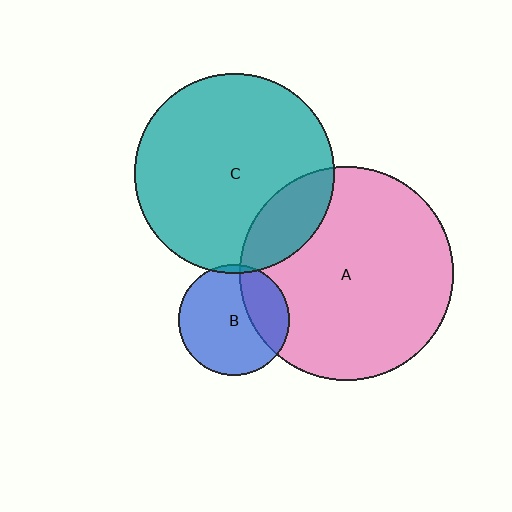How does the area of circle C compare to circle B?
Approximately 3.3 times.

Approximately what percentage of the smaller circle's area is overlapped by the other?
Approximately 5%.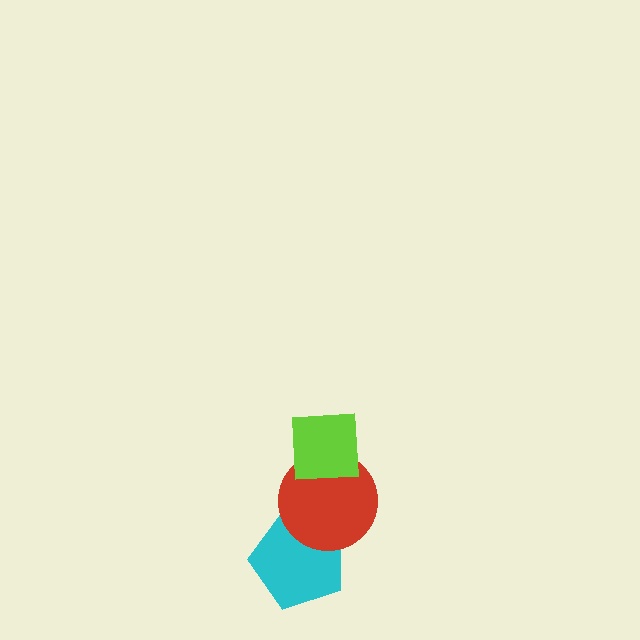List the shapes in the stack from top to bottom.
From top to bottom: the lime square, the red circle, the cyan pentagon.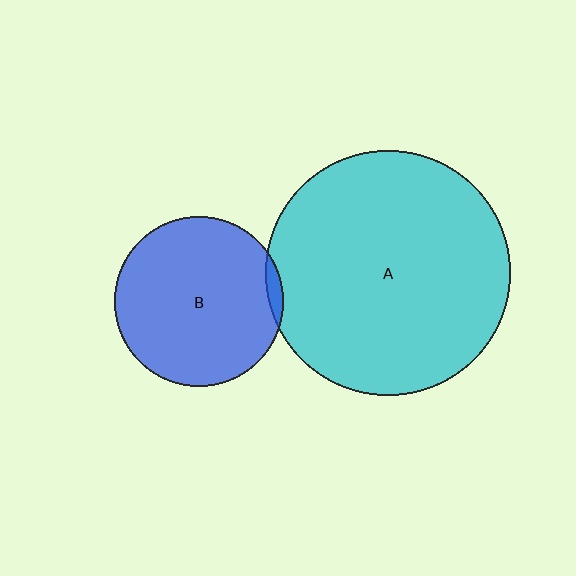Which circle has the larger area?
Circle A (cyan).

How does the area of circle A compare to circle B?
Approximately 2.1 times.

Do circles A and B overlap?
Yes.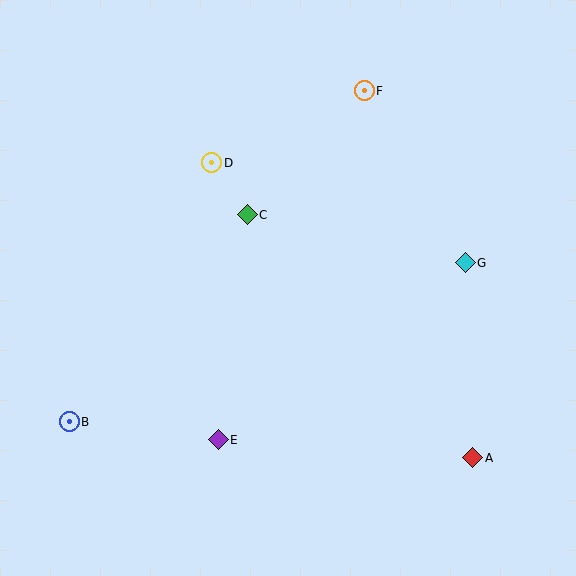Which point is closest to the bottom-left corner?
Point B is closest to the bottom-left corner.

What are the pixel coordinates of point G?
Point G is at (465, 263).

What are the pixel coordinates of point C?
Point C is at (247, 215).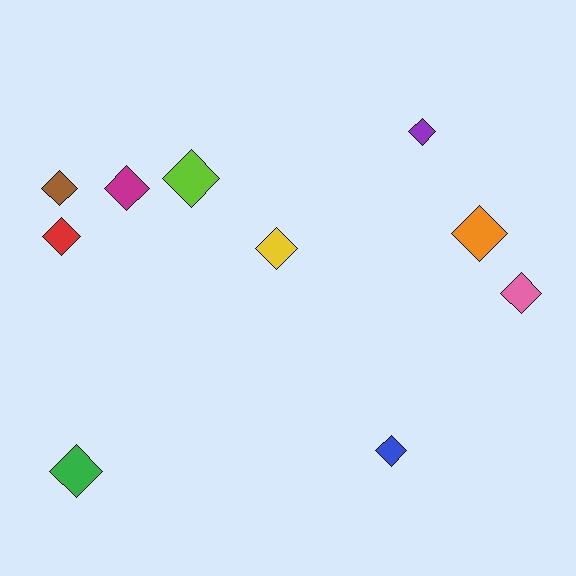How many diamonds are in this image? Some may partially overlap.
There are 10 diamonds.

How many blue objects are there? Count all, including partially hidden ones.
There is 1 blue object.